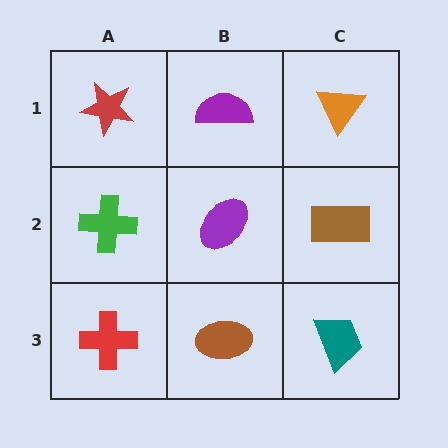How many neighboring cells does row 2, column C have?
3.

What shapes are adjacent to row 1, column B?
A purple ellipse (row 2, column B), a red star (row 1, column A), an orange triangle (row 1, column C).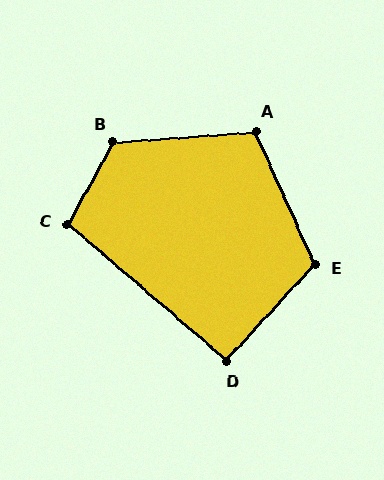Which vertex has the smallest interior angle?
D, at approximately 92 degrees.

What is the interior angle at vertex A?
Approximately 110 degrees (obtuse).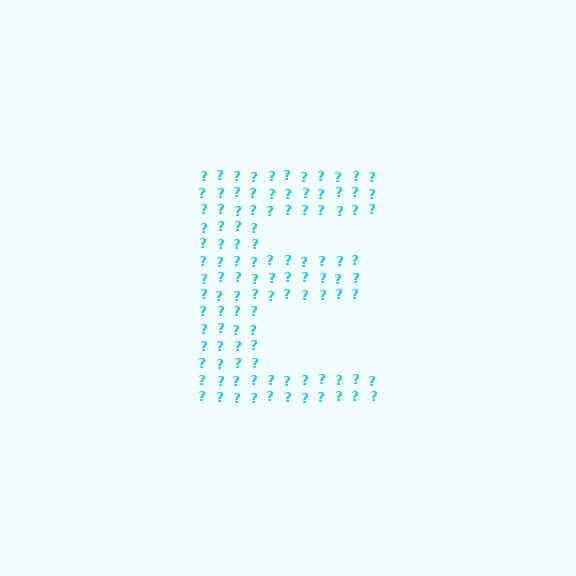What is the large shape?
The large shape is the letter E.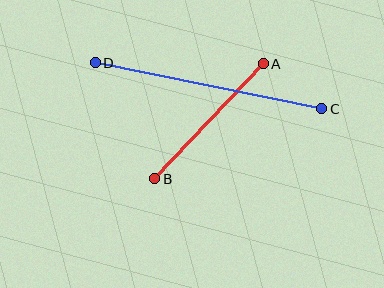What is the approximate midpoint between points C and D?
The midpoint is at approximately (209, 86) pixels.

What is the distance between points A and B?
The distance is approximately 158 pixels.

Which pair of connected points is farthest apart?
Points C and D are farthest apart.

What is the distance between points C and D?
The distance is approximately 231 pixels.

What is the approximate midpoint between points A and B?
The midpoint is at approximately (209, 121) pixels.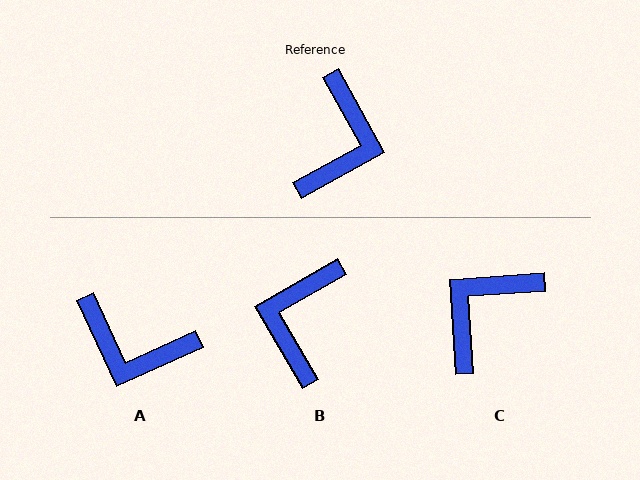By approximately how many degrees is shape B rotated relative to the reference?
Approximately 179 degrees clockwise.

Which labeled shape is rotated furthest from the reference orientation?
B, about 179 degrees away.